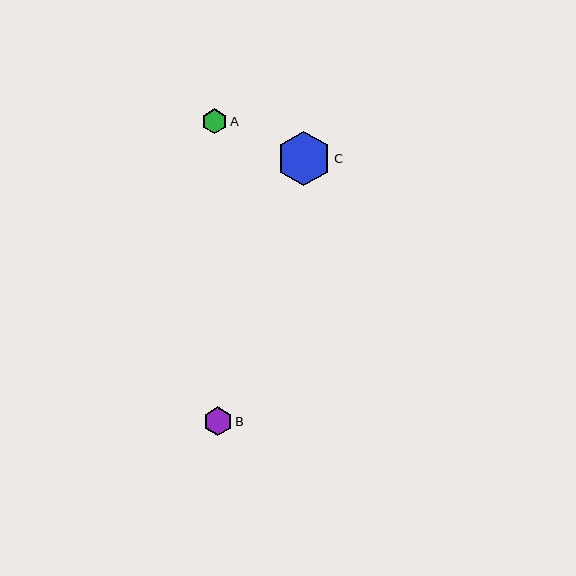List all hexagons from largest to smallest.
From largest to smallest: C, B, A.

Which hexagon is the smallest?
Hexagon A is the smallest with a size of approximately 25 pixels.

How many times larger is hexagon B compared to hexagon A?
Hexagon B is approximately 1.1 times the size of hexagon A.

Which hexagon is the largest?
Hexagon C is the largest with a size of approximately 55 pixels.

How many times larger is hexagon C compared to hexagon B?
Hexagon C is approximately 1.9 times the size of hexagon B.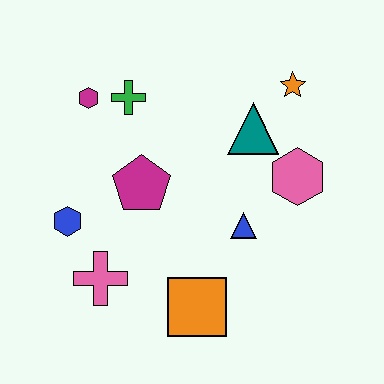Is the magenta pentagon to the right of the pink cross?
Yes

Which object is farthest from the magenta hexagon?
The orange square is farthest from the magenta hexagon.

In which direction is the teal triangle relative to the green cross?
The teal triangle is to the right of the green cross.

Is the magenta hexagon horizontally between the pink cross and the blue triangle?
No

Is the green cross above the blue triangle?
Yes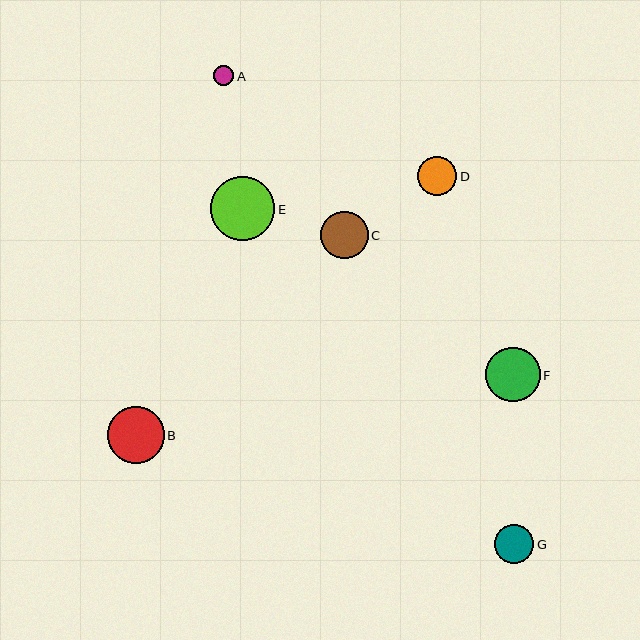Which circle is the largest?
Circle E is the largest with a size of approximately 64 pixels.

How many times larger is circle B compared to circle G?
Circle B is approximately 1.4 times the size of circle G.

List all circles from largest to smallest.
From largest to smallest: E, B, F, C, G, D, A.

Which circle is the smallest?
Circle A is the smallest with a size of approximately 20 pixels.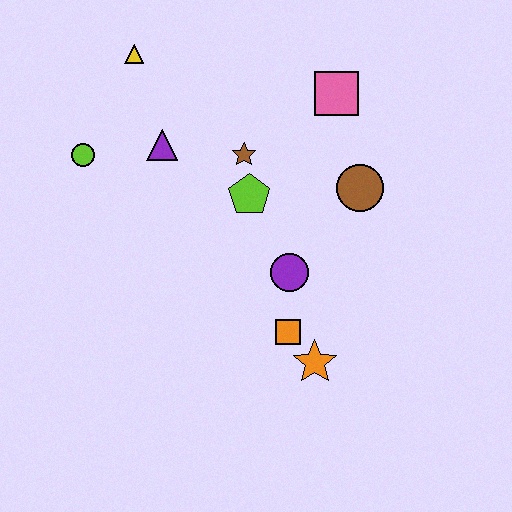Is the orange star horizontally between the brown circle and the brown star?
Yes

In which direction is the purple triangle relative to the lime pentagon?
The purple triangle is to the left of the lime pentagon.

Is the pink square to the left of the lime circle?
No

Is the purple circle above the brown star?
No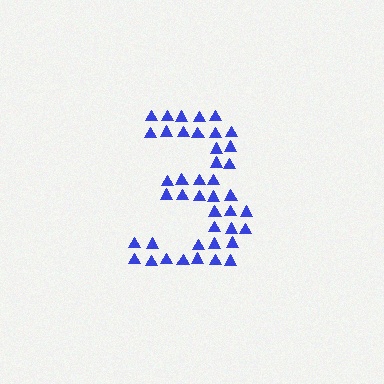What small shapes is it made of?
It is made of small triangles.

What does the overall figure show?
The overall figure shows the digit 3.